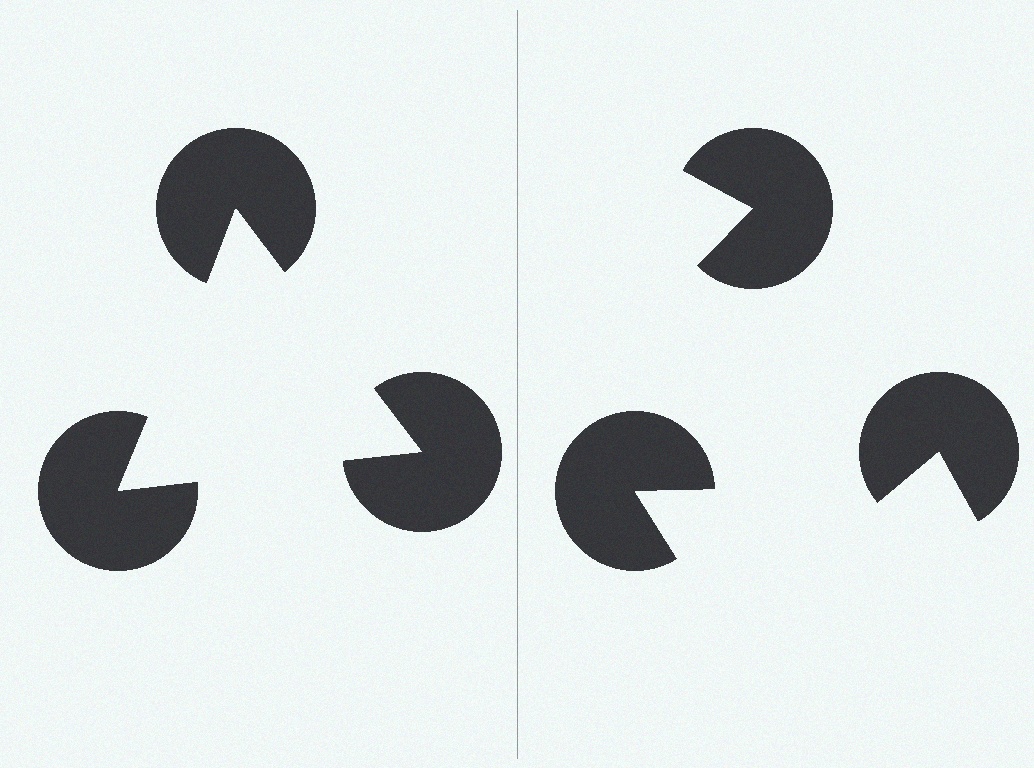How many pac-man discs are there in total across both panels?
6 — 3 on each side.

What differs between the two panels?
The pac-man discs are positioned identically on both sides; only the wedge orientations differ. On the left they align to a triangle; on the right they are misaligned.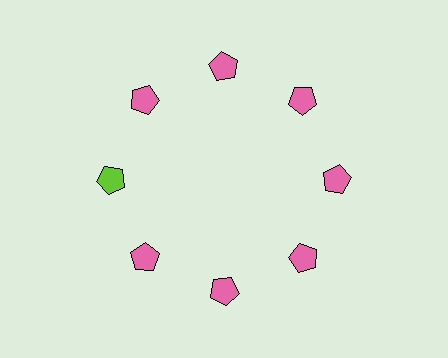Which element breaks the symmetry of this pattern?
The lime pentagon at roughly the 9 o'clock position breaks the symmetry. All other shapes are pink pentagons.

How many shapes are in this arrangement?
There are 8 shapes arranged in a ring pattern.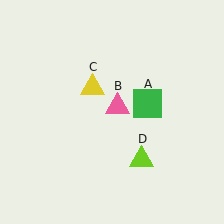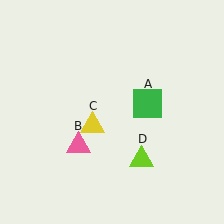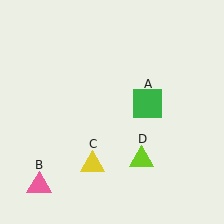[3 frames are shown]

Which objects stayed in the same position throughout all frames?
Green square (object A) and lime triangle (object D) remained stationary.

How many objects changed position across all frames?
2 objects changed position: pink triangle (object B), yellow triangle (object C).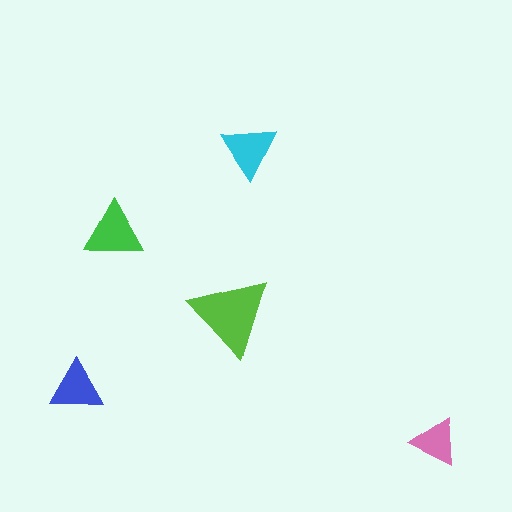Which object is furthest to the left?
The blue triangle is leftmost.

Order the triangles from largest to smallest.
the lime one, the green one, the cyan one, the blue one, the pink one.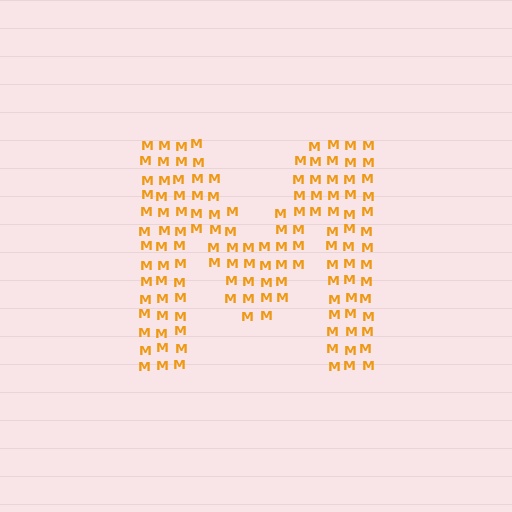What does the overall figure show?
The overall figure shows the letter M.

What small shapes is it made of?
It is made of small letter M's.